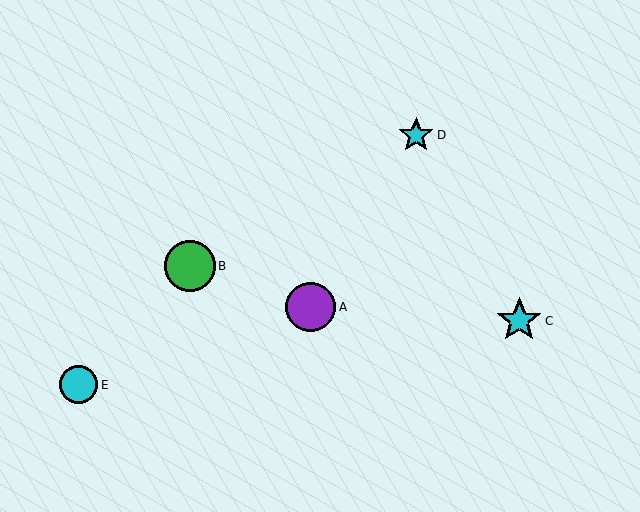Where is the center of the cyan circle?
The center of the cyan circle is at (78, 385).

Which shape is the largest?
The green circle (labeled B) is the largest.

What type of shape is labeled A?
Shape A is a purple circle.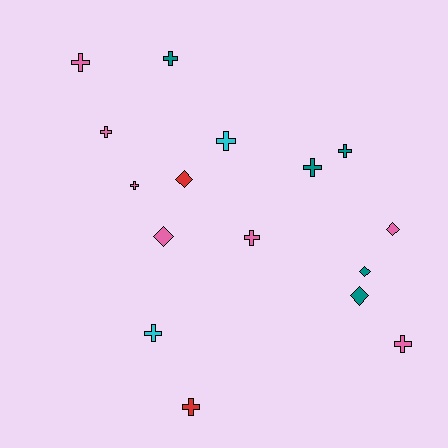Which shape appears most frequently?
Cross, with 11 objects.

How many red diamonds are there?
There is 1 red diamond.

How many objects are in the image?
There are 16 objects.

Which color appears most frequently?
Pink, with 7 objects.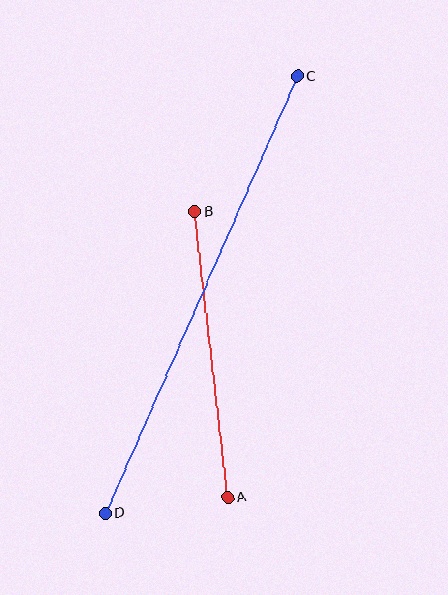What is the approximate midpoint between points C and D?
The midpoint is at approximately (201, 295) pixels.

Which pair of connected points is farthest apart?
Points C and D are farthest apart.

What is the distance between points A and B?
The distance is approximately 288 pixels.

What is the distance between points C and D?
The distance is approximately 477 pixels.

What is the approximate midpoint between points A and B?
The midpoint is at approximately (211, 354) pixels.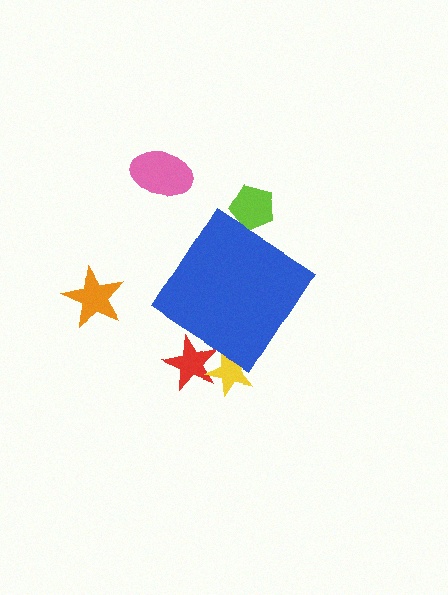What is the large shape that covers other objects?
A blue diamond.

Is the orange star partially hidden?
No, the orange star is fully visible.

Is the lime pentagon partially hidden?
Yes, the lime pentagon is partially hidden behind the blue diamond.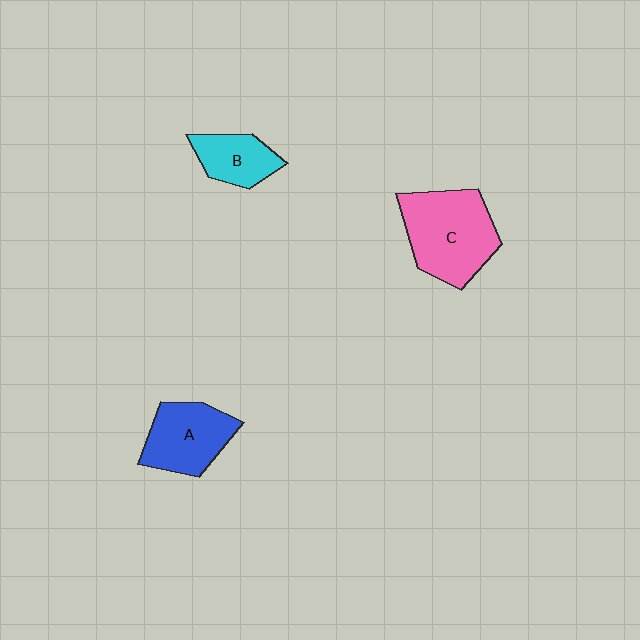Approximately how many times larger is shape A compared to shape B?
Approximately 1.4 times.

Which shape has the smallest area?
Shape B (cyan).